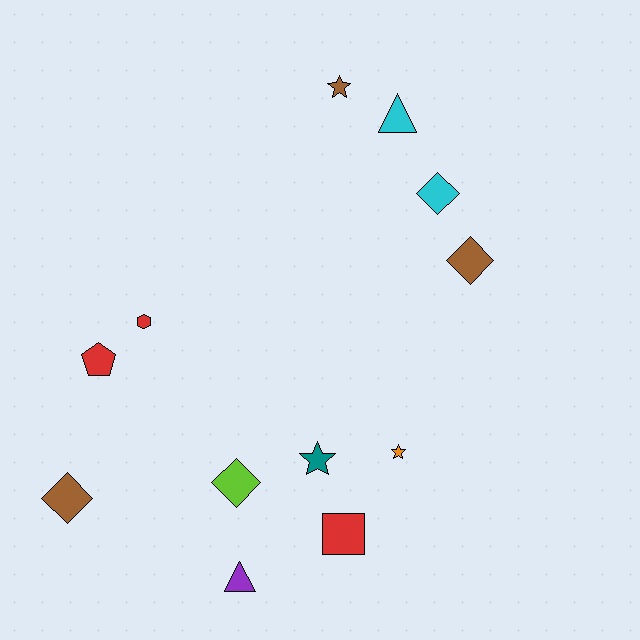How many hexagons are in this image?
There is 1 hexagon.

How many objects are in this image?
There are 12 objects.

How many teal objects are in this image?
There is 1 teal object.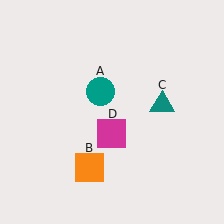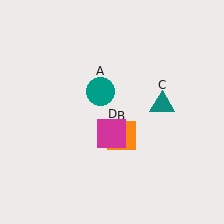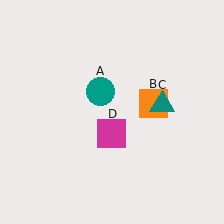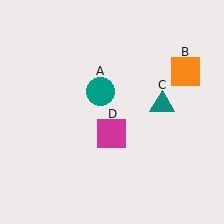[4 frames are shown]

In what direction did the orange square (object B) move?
The orange square (object B) moved up and to the right.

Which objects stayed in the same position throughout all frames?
Teal circle (object A) and teal triangle (object C) and magenta square (object D) remained stationary.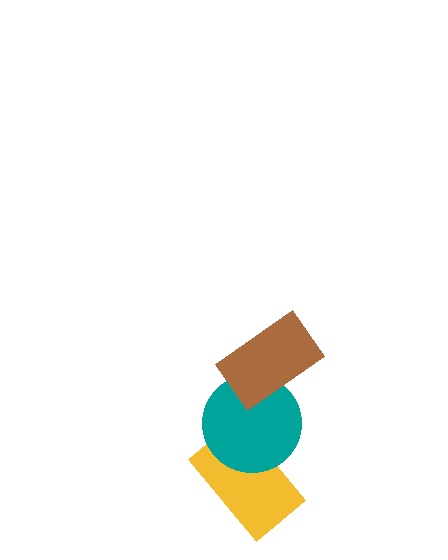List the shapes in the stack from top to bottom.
From top to bottom: the brown rectangle, the teal circle, the yellow rectangle.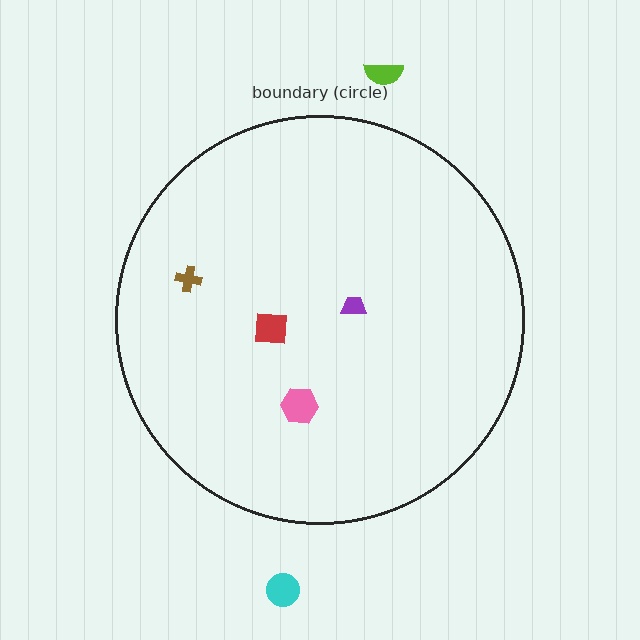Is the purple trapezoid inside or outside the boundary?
Inside.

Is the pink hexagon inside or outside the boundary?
Inside.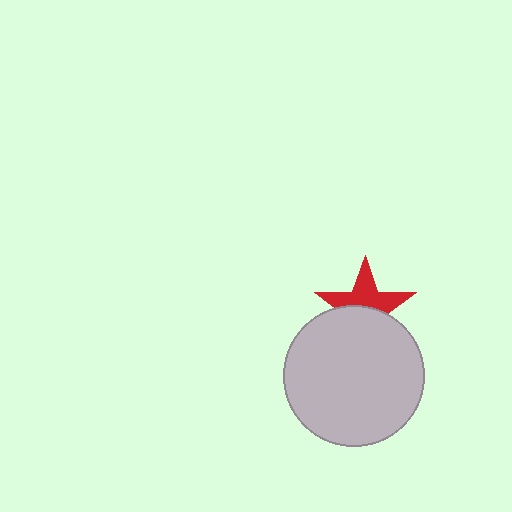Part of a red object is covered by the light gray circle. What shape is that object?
It is a star.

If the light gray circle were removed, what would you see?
You would see the complete red star.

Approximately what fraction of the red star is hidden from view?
Roughly 48% of the red star is hidden behind the light gray circle.